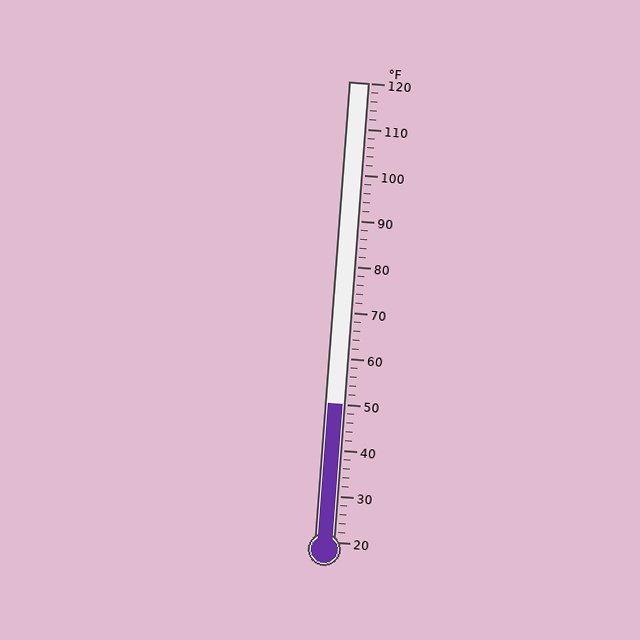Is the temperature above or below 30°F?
The temperature is above 30°F.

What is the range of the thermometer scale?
The thermometer scale ranges from 20°F to 120°F.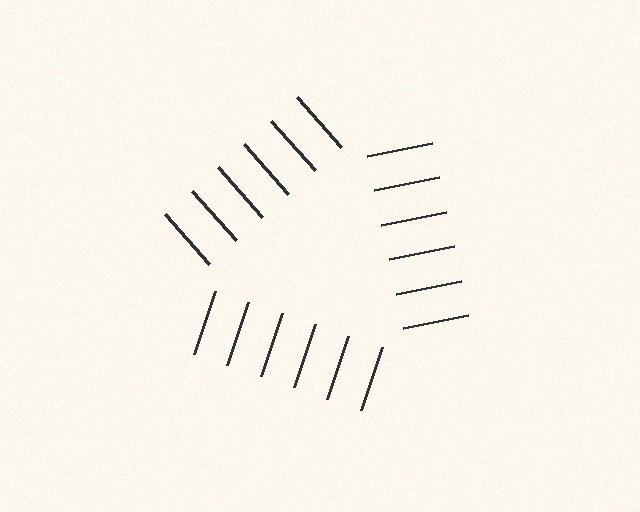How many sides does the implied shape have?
3 sides — the line-ends trace a triangle.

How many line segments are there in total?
18 — 6 along each of the 3 edges.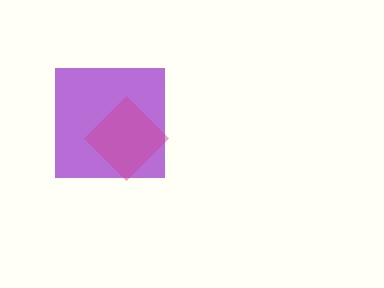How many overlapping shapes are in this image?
There are 2 overlapping shapes in the image.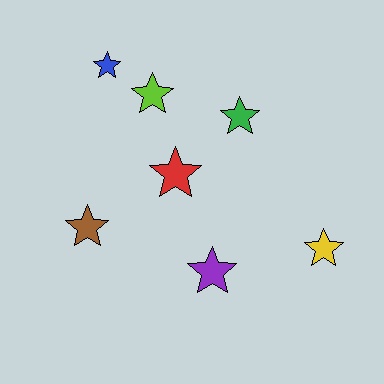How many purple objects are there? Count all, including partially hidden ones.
There is 1 purple object.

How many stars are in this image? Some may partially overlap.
There are 7 stars.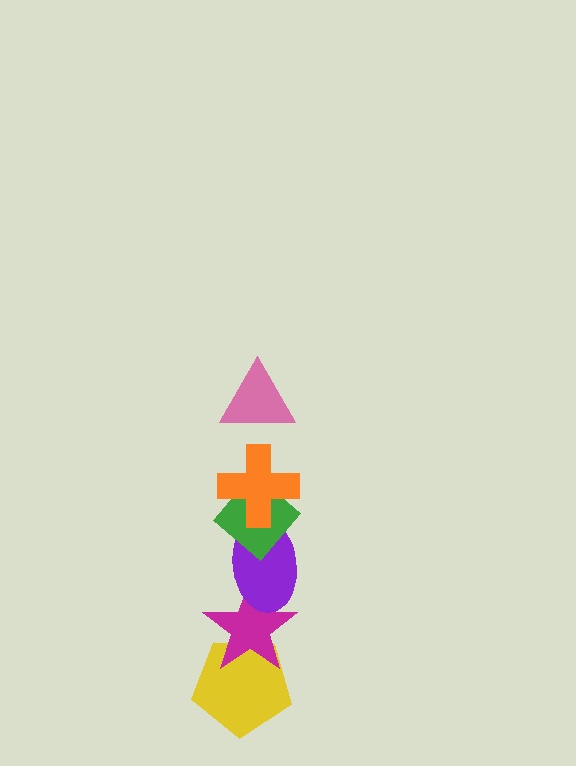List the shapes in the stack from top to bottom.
From top to bottom: the pink triangle, the orange cross, the green diamond, the purple ellipse, the magenta star, the yellow pentagon.